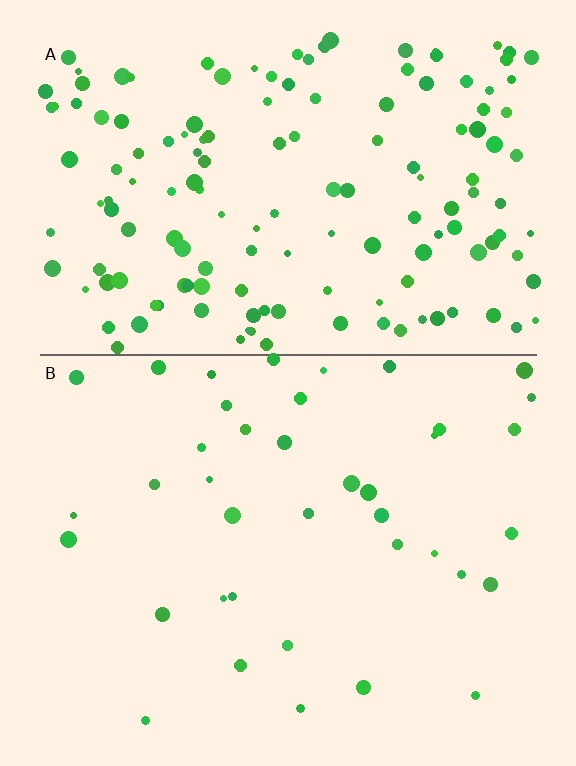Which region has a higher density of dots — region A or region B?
A (the top).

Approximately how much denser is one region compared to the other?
Approximately 3.8× — region A over region B.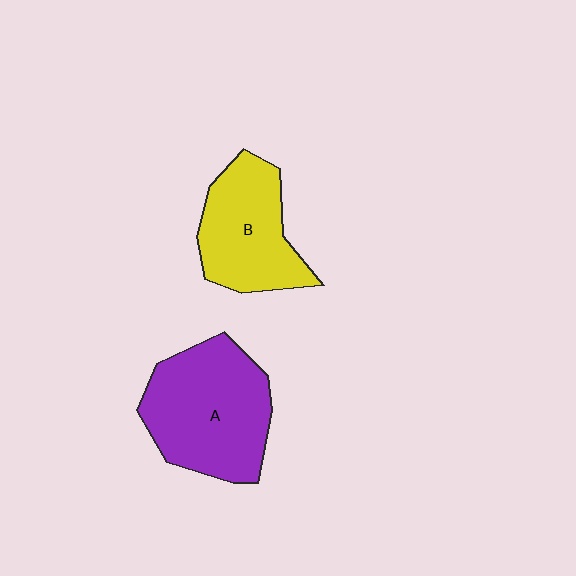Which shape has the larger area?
Shape A (purple).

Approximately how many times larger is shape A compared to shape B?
Approximately 1.3 times.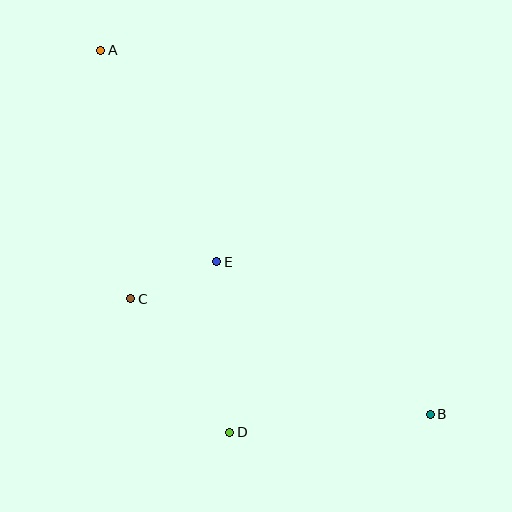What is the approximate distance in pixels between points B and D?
The distance between B and D is approximately 201 pixels.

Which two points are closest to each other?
Points C and E are closest to each other.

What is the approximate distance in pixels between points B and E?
The distance between B and E is approximately 262 pixels.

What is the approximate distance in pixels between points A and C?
The distance between A and C is approximately 250 pixels.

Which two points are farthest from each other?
Points A and B are farthest from each other.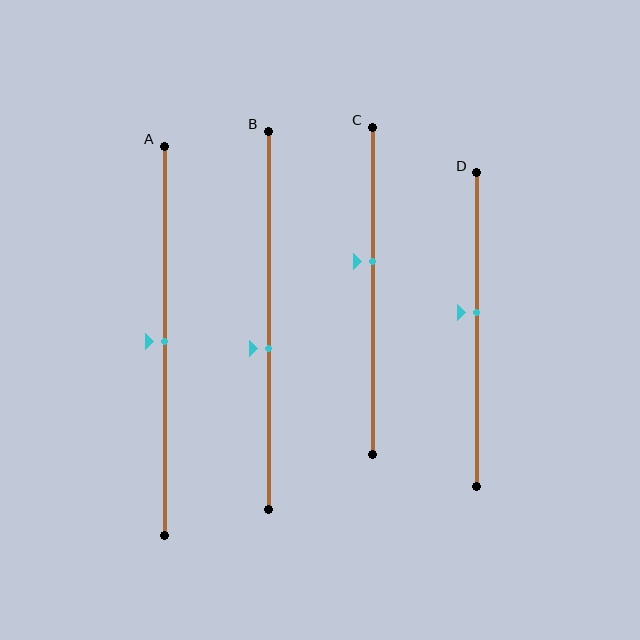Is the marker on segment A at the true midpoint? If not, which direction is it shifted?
Yes, the marker on segment A is at the true midpoint.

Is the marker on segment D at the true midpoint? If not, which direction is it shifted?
No, the marker on segment D is shifted upward by about 6% of the segment length.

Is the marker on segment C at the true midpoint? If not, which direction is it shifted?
No, the marker on segment C is shifted upward by about 9% of the segment length.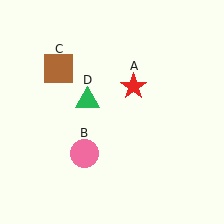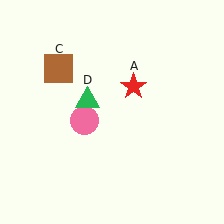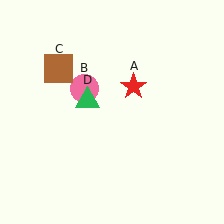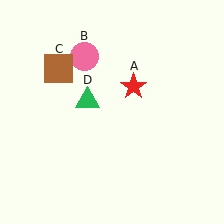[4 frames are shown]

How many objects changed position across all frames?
1 object changed position: pink circle (object B).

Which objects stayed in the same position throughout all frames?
Red star (object A) and brown square (object C) and green triangle (object D) remained stationary.